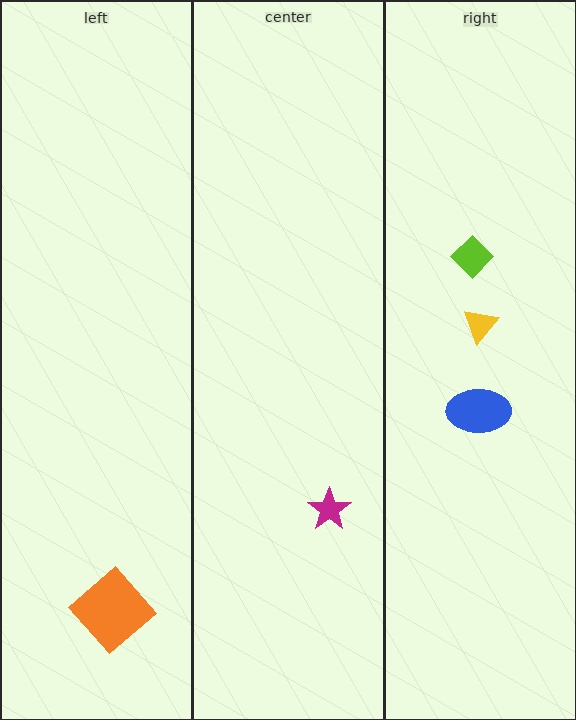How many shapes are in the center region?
1.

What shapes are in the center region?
The magenta star.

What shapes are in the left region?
The orange diamond.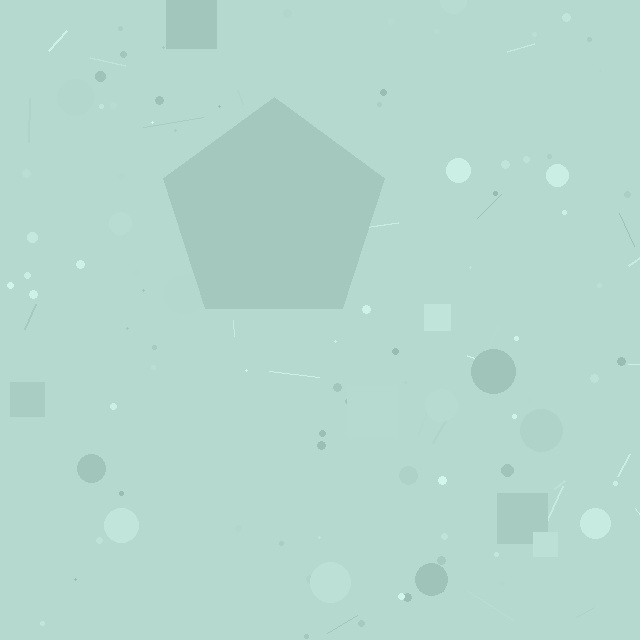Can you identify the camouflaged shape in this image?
The camouflaged shape is a pentagon.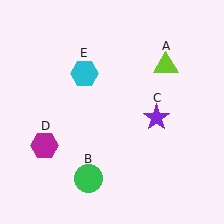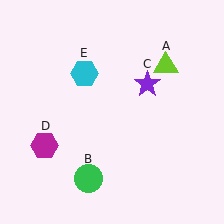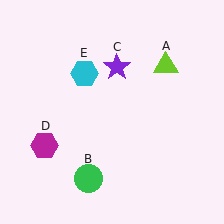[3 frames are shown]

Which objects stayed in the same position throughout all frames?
Lime triangle (object A) and green circle (object B) and magenta hexagon (object D) and cyan hexagon (object E) remained stationary.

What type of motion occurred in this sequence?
The purple star (object C) rotated counterclockwise around the center of the scene.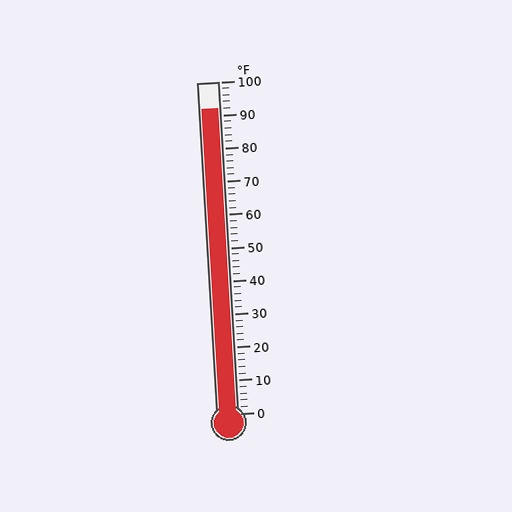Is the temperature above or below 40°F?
The temperature is above 40°F.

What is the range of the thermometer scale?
The thermometer scale ranges from 0°F to 100°F.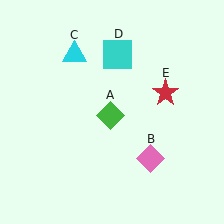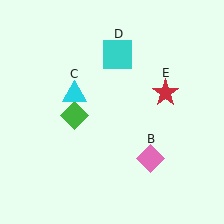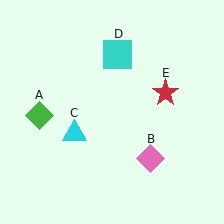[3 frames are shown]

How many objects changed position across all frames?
2 objects changed position: green diamond (object A), cyan triangle (object C).